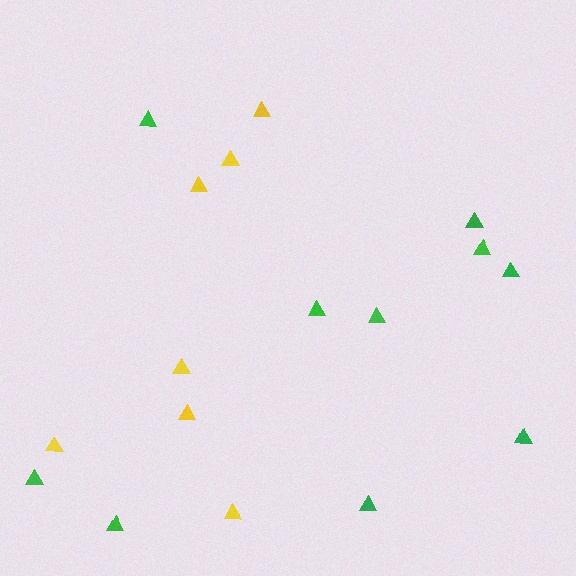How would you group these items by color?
There are 2 groups: one group of green triangles (10) and one group of yellow triangles (7).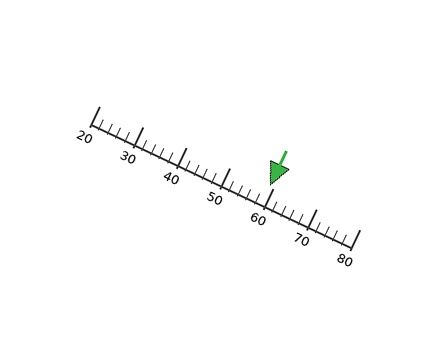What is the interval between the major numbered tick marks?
The major tick marks are spaced 10 units apart.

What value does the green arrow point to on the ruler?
The green arrow points to approximately 59.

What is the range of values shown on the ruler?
The ruler shows values from 20 to 80.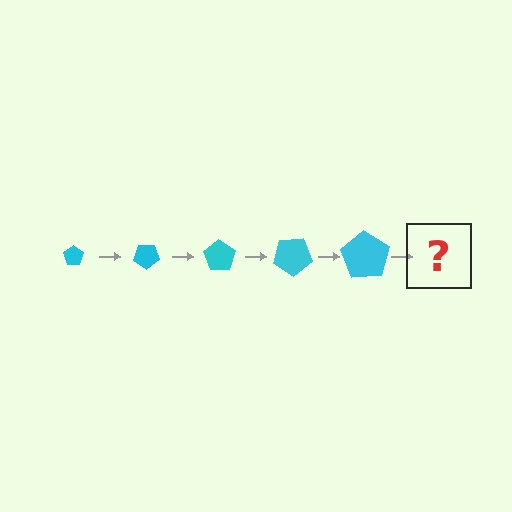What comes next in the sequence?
The next element should be a pentagon, larger than the previous one and rotated 175 degrees from the start.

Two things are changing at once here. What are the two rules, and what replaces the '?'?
The two rules are that the pentagon grows larger each step and it rotates 35 degrees each step. The '?' should be a pentagon, larger than the previous one and rotated 175 degrees from the start.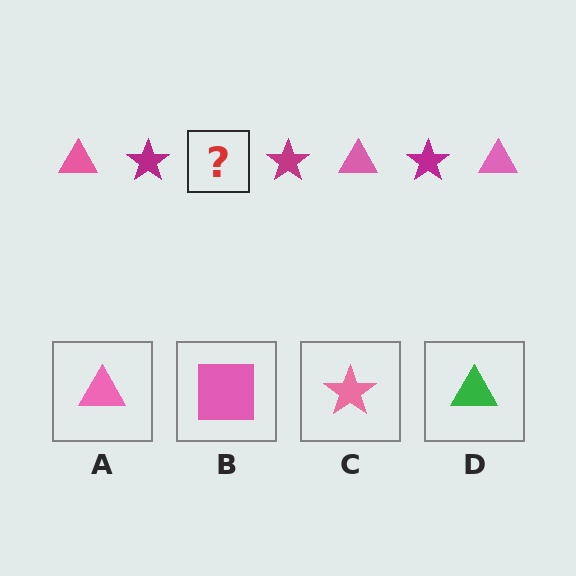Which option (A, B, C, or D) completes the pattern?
A.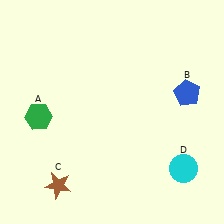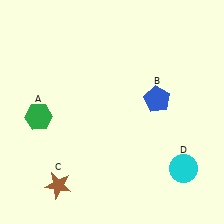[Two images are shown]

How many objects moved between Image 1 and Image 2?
1 object moved between the two images.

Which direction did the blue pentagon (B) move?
The blue pentagon (B) moved left.